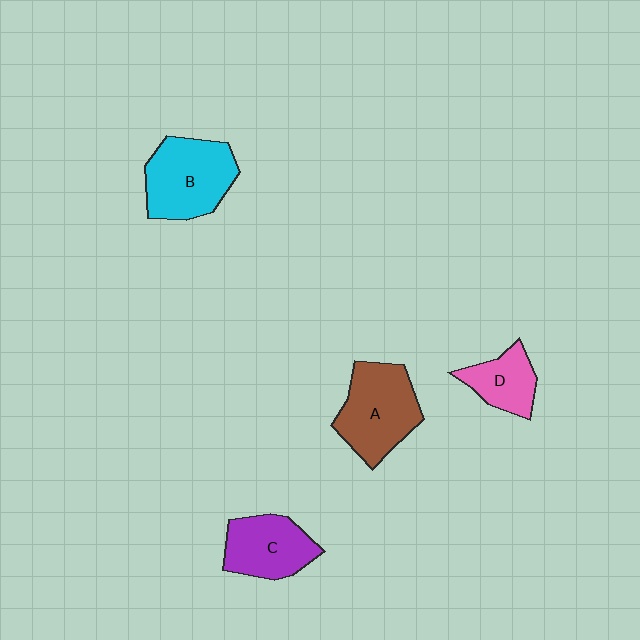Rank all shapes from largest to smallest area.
From largest to smallest: B (cyan), A (brown), C (purple), D (pink).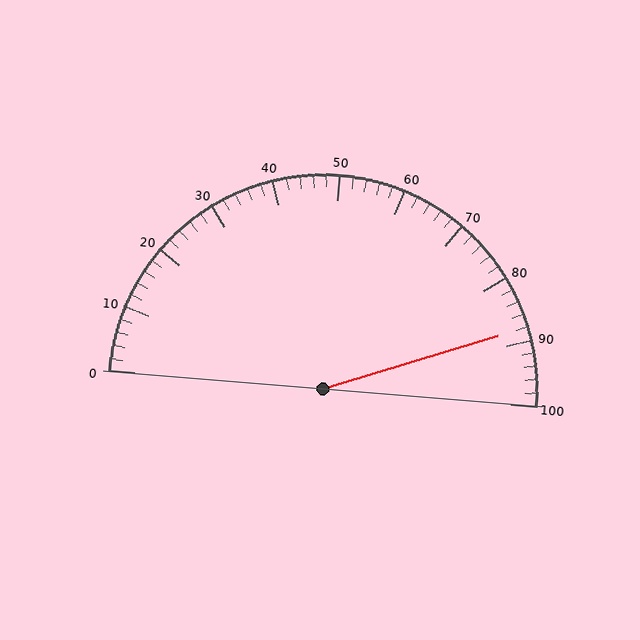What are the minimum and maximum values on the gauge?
The gauge ranges from 0 to 100.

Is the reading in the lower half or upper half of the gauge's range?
The reading is in the upper half of the range (0 to 100).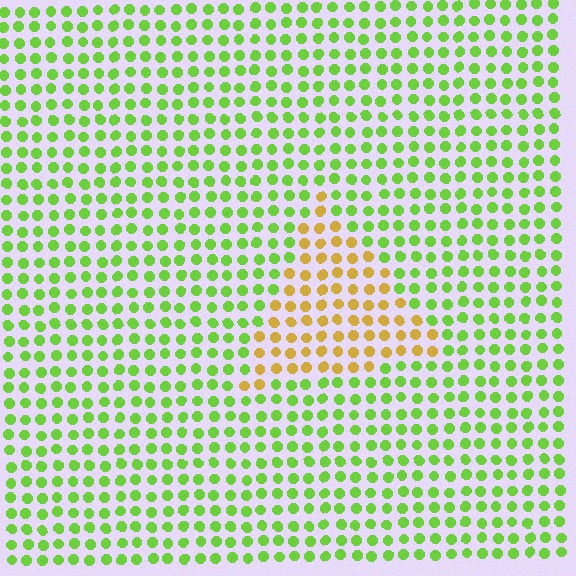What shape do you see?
I see a triangle.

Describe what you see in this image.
The image is filled with small lime elements in a uniform arrangement. A triangle-shaped region is visible where the elements are tinted to a slightly different hue, forming a subtle color boundary.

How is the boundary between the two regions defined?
The boundary is defined purely by a slight shift in hue (about 56 degrees). Spacing, size, and orientation are identical on both sides.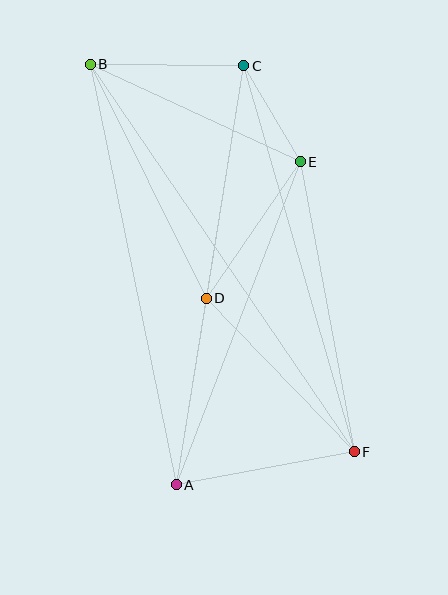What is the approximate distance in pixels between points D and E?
The distance between D and E is approximately 166 pixels.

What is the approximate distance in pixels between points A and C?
The distance between A and C is approximately 425 pixels.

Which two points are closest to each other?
Points C and E are closest to each other.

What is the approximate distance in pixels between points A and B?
The distance between A and B is approximately 429 pixels.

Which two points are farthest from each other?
Points B and F are farthest from each other.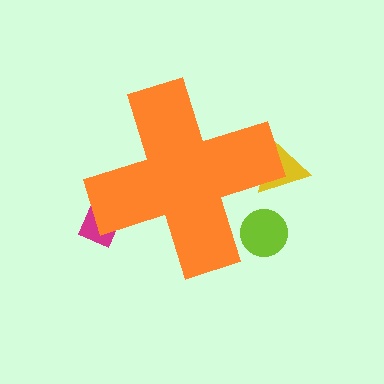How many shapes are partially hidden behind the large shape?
3 shapes are partially hidden.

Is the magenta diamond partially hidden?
Yes, the magenta diamond is partially hidden behind the orange cross.